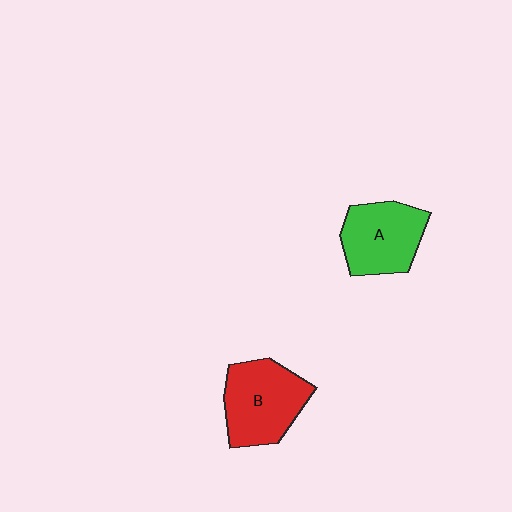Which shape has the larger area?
Shape B (red).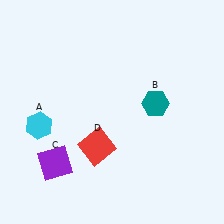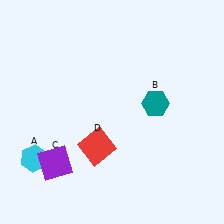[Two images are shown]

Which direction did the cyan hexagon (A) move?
The cyan hexagon (A) moved down.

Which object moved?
The cyan hexagon (A) moved down.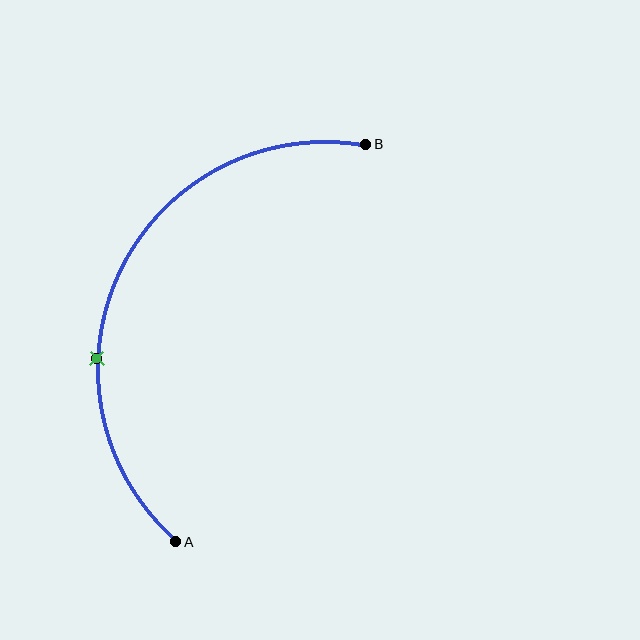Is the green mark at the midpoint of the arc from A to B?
No. The green mark lies on the arc but is closer to endpoint A. The arc midpoint would be at the point on the curve equidistant along the arc from both A and B.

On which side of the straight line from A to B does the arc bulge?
The arc bulges to the left of the straight line connecting A and B.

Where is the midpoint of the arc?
The arc midpoint is the point on the curve farthest from the straight line joining A and B. It sits to the left of that line.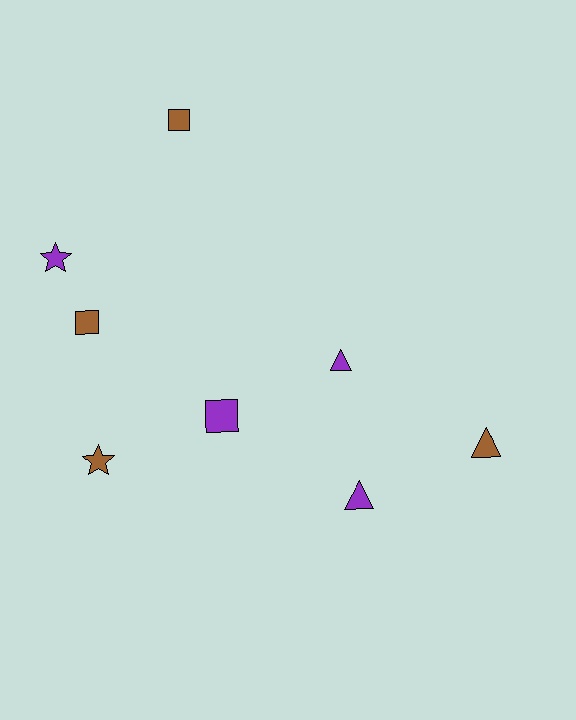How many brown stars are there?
There is 1 brown star.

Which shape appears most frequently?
Square, with 3 objects.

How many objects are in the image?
There are 8 objects.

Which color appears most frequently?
Purple, with 4 objects.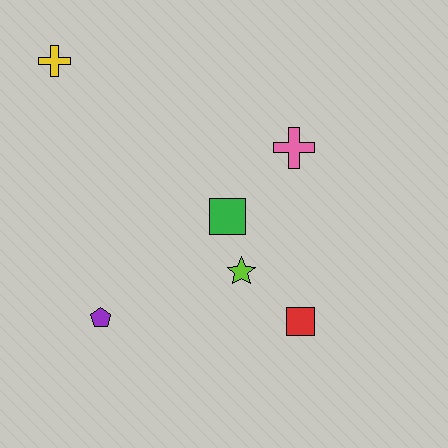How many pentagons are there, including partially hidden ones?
There is 1 pentagon.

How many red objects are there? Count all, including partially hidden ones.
There is 1 red object.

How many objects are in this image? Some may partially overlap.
There are 6 objects.